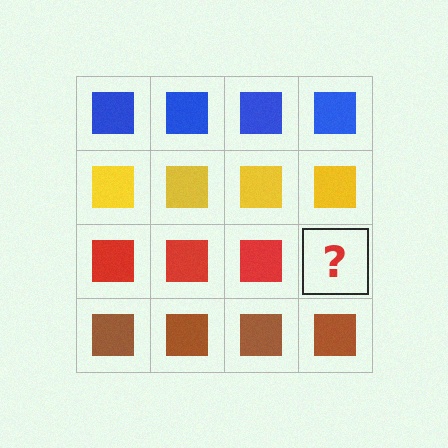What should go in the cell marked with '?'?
The missing cell should contain a red square.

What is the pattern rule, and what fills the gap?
The rule is that each row has a consistent color. The gap should be filled with a red square.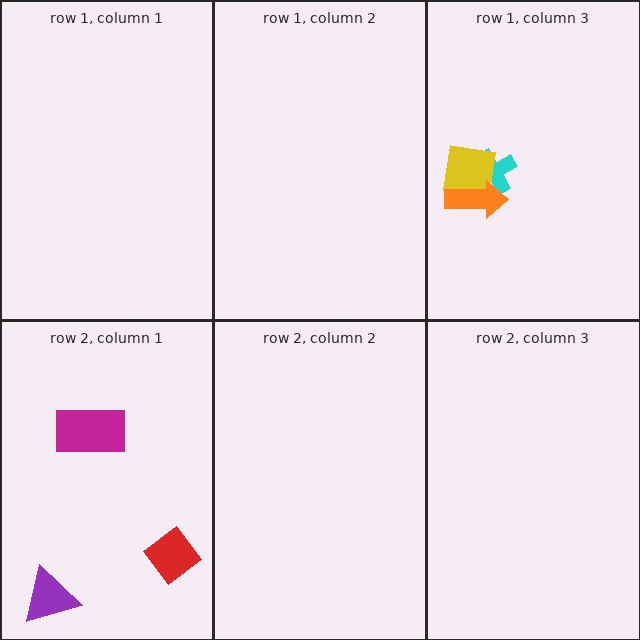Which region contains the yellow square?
The row 1, column 3 region.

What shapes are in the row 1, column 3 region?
The cyan cross, the yellow square, the orange arrow.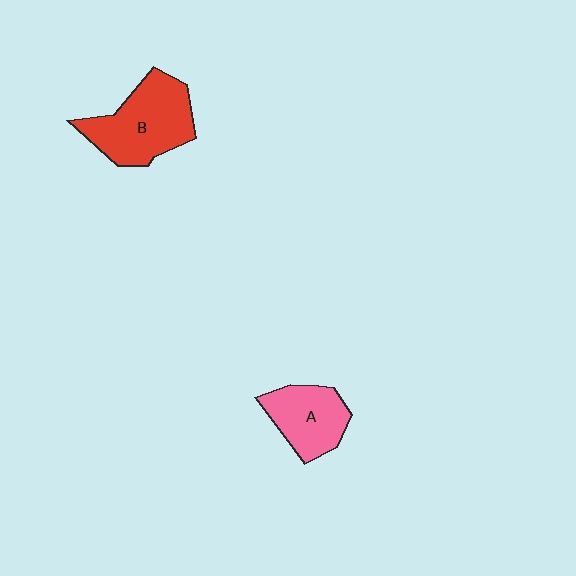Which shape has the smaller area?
Shape A (pink).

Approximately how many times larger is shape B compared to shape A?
Approximately 1.4 times.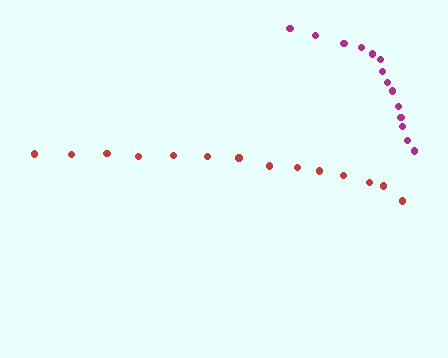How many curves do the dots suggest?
There are 2 distinct paths.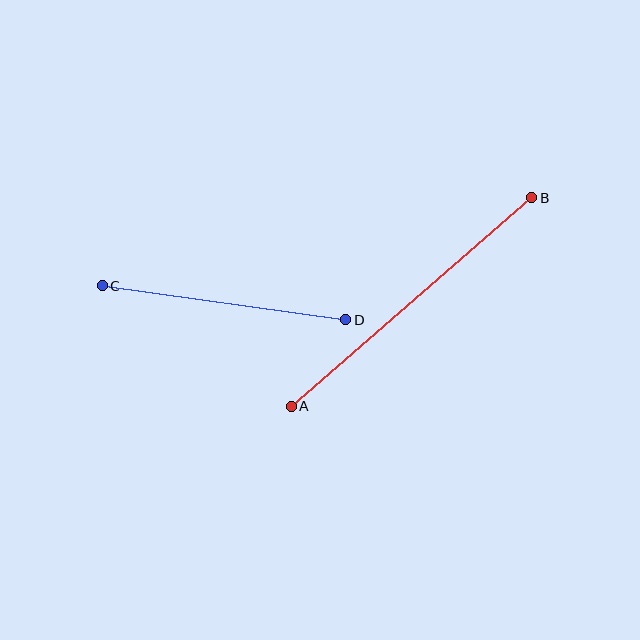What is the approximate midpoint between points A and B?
The midpoint is at approximately (411, 302) pixels.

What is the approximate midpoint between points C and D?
The midpoint is at approximately (224, 303) pixels.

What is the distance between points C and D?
The distance is approximately 246 pixels.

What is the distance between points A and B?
The distance is approximately 318 pixels.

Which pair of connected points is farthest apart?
Points A and B are farthest apart.